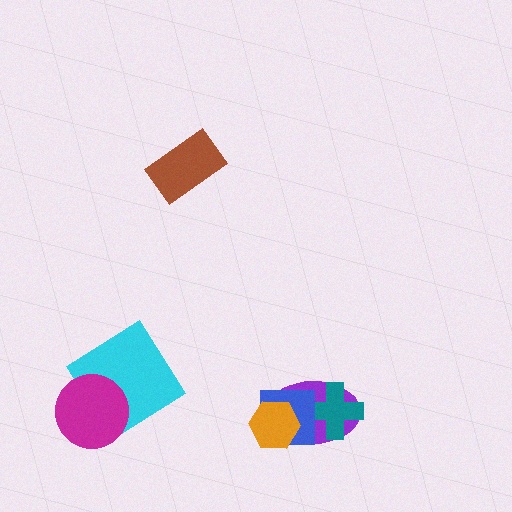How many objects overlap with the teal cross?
2 objects overlap with the teal cross.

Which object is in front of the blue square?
The orange hexagon is in front of the blue square.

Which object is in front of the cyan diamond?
The magenta circle is in front of the cyan diamond.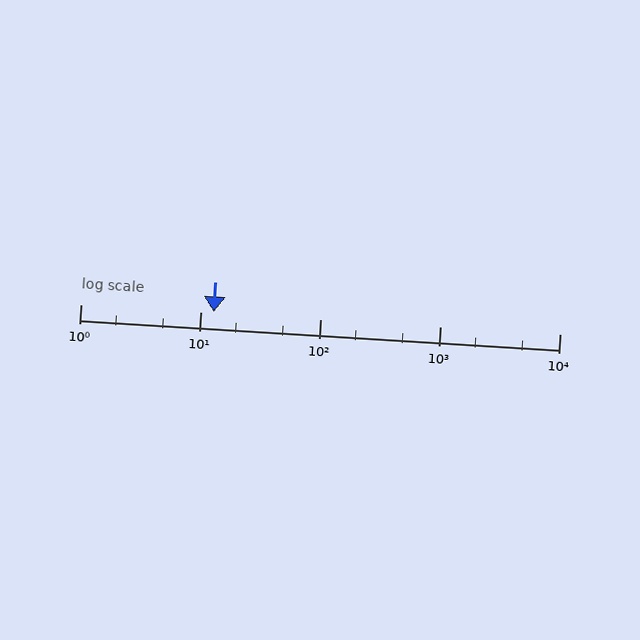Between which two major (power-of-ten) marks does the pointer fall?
The pointer is between 10 and 100.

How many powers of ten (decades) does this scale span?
The scale spans 4 decades, from 1 to 10000.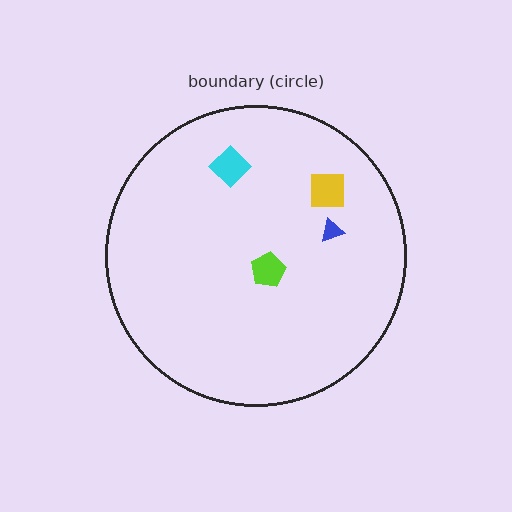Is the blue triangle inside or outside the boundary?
Inside.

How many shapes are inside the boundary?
4 inside, 0 outside.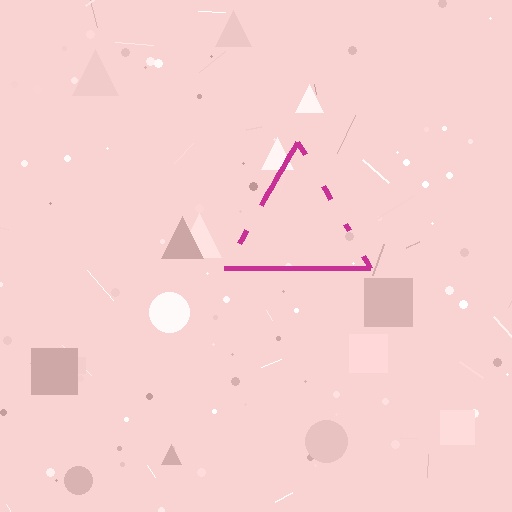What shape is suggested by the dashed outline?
The dashed outline suggests a triangle.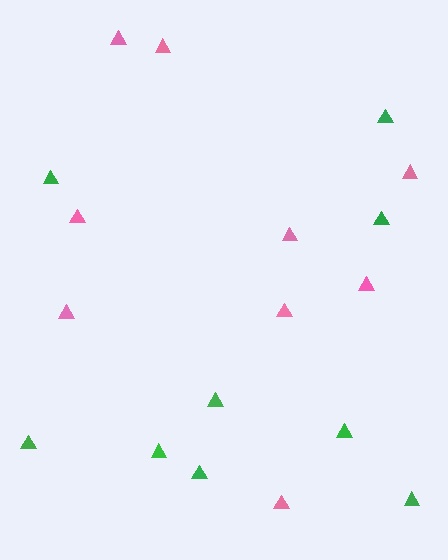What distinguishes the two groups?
There are 2 groups: one group of pink triangles (9) and one group of green triangles (9).